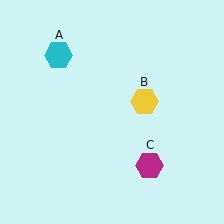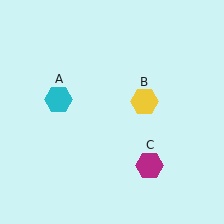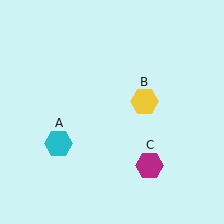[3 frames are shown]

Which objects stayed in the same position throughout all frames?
Yellow hexagon (object B) and magenta hexagon (object C) remained stationary.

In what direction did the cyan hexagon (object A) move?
The cyan hexagon (object A) moved down.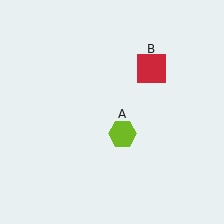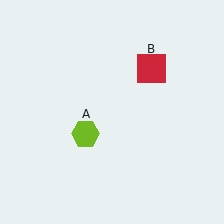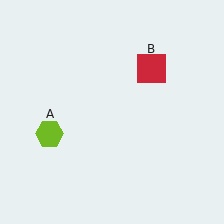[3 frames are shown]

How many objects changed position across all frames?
1 object changed position: lime hexagon (object A).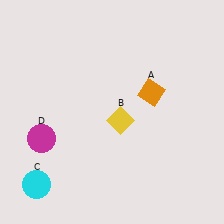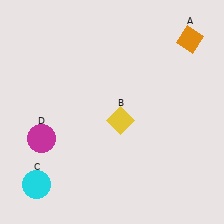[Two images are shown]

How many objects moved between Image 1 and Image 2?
1 object moved between the two images.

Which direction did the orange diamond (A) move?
The orange diamond (A) moved up.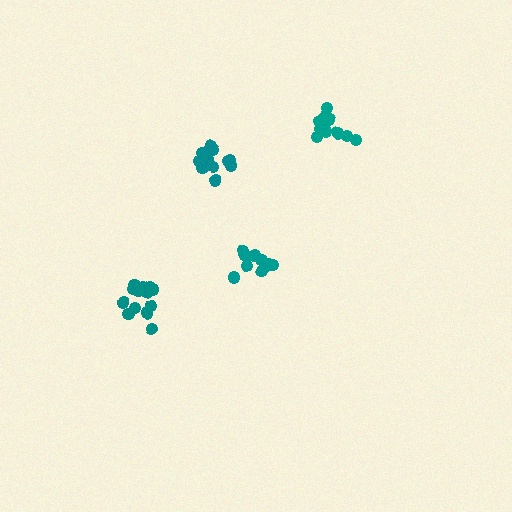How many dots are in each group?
Group 1: 14 dots, Group 2: 12 dots, Group 3: 17 dots, Group 4: 15 dots (58 total).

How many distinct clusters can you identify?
There are 4 distinct clusters.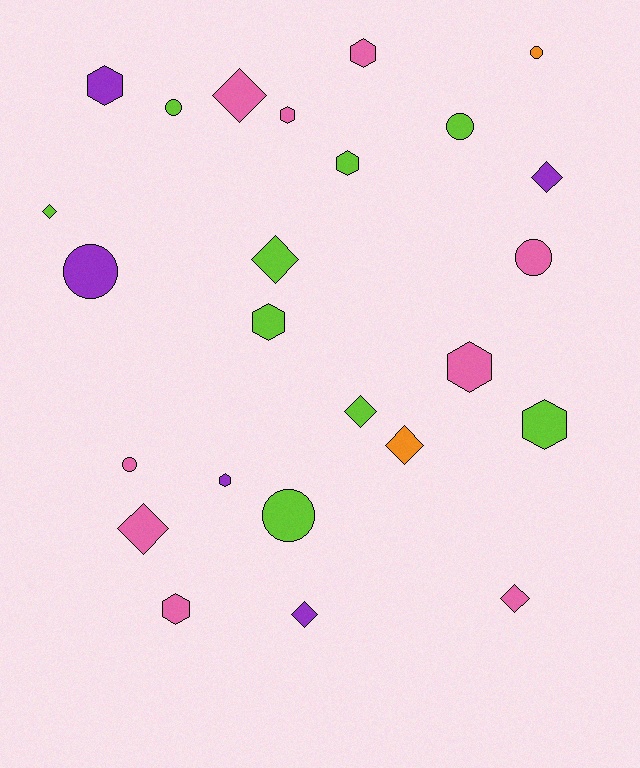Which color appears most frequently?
Lime, with 9 objects.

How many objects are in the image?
There are 25 objects.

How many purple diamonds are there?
There are 2 purple diamonds.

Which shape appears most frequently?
Diamond, with 9 objects.